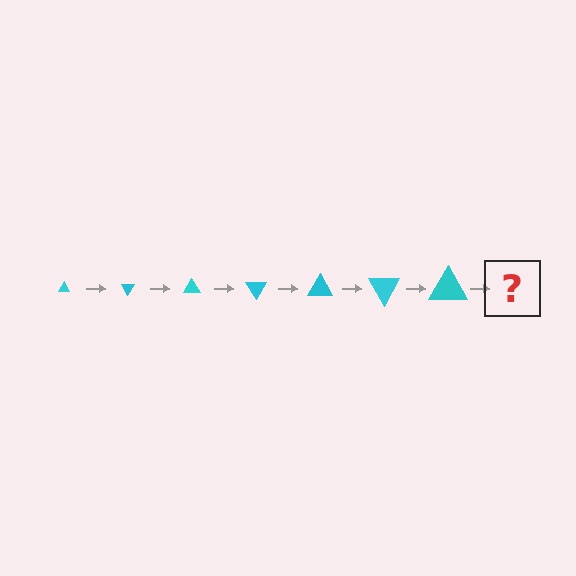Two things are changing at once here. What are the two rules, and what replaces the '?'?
The two rules are that the triangle grows larger each step and it rotates 60 degrees each step. The '?' should be a triangle, larger than the previous one and rotated 420 degrees from the start.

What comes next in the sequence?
The next element should be a triangle, larger than the previous one and rotated 420 degrees from the start.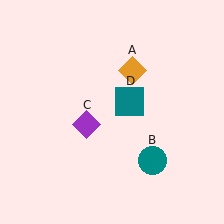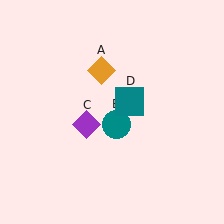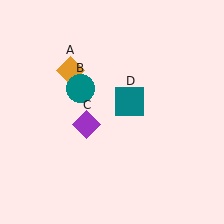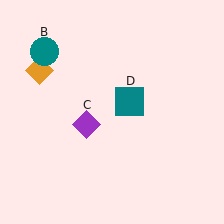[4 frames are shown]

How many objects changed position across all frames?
2 objects changed position: orange diamond (object A), teal circle (object B).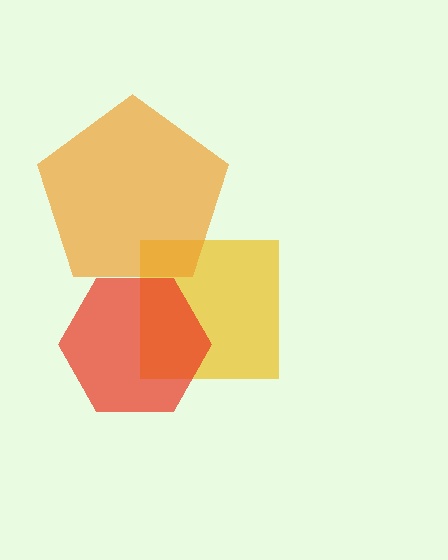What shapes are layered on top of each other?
The layered shapes are: a yellow square, a red hexagon, an orange pentagon.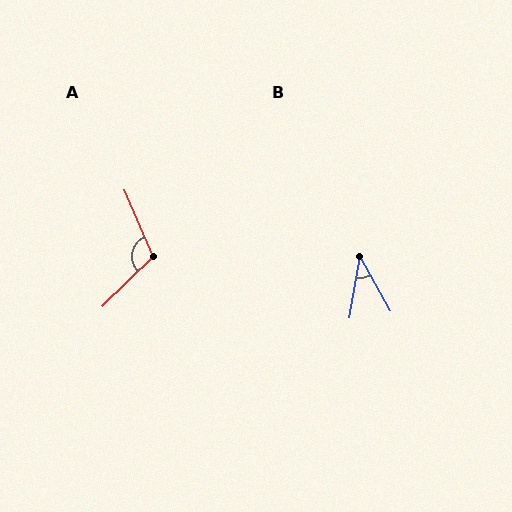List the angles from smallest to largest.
B (38°), A (111°).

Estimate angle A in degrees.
Approximately 111 degrees.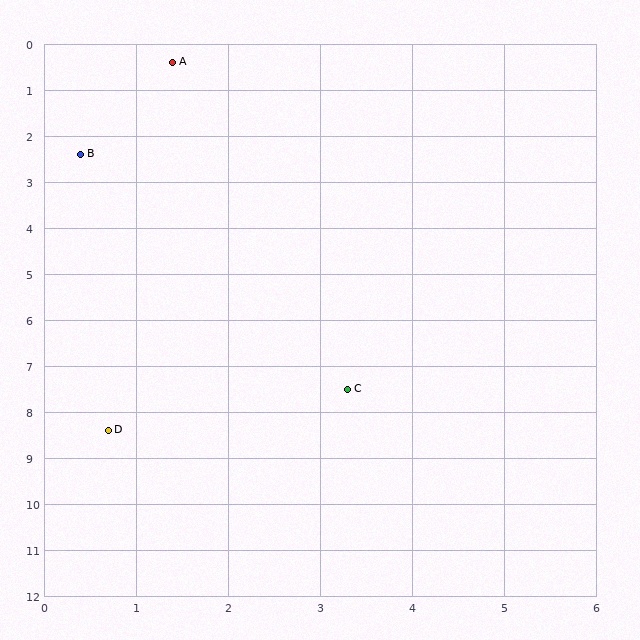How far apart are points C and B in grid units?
Points C and B are about 5.9 grid units apart.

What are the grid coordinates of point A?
Point A is at approximately (1.4, 0.4).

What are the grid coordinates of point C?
Point C is at approximately (3.3, 7.5).